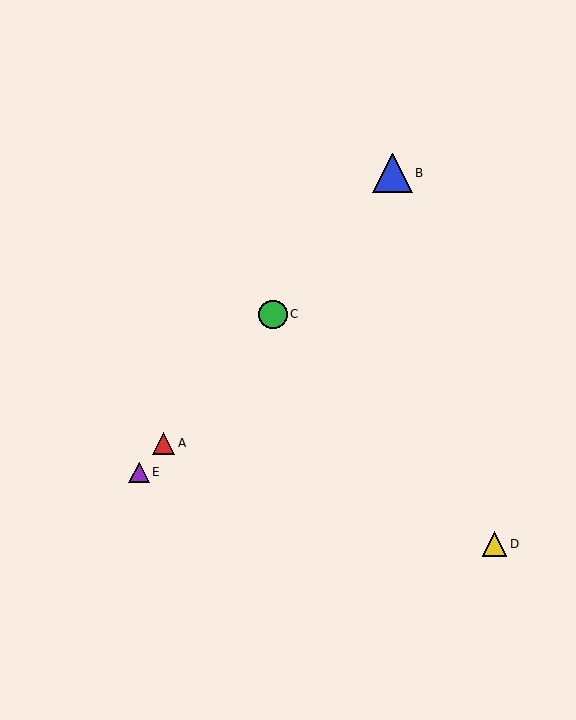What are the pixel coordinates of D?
Object D is at (495, 544).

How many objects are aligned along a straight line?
4 objects (A, B, C, E) are aligned along a straight line.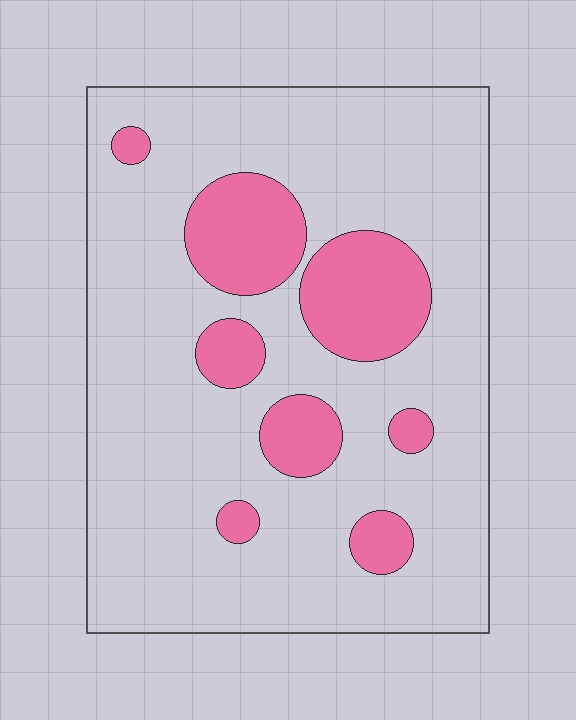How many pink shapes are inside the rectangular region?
8.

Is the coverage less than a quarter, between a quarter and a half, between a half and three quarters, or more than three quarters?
Less than a quarter.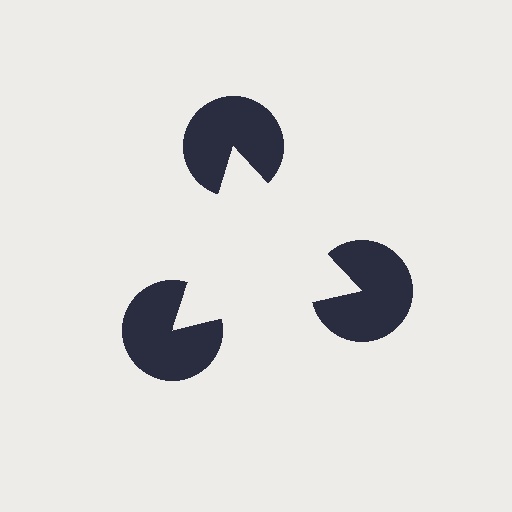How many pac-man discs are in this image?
There are 3 — one at each vertex of the illusory triangle.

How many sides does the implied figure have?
3 sides.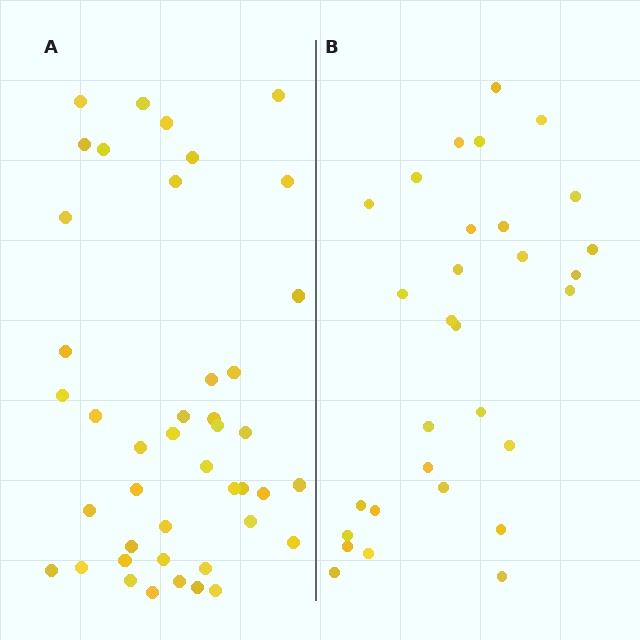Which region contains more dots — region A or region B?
Region A (the left region) has more dots.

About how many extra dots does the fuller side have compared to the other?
Region A has approximately 15 more dots than region B.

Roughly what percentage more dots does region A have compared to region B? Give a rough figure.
About 45% more.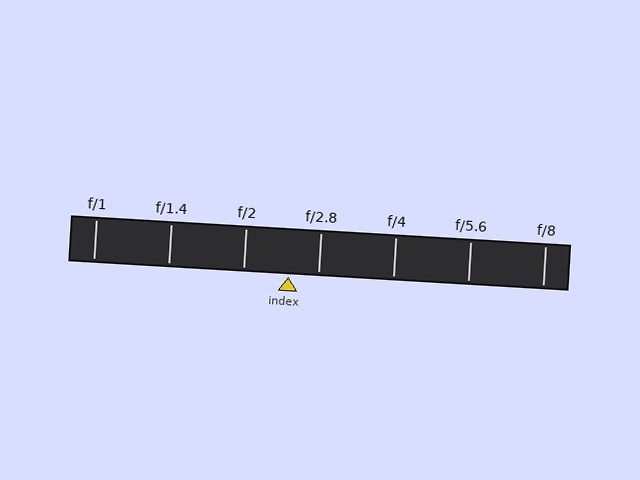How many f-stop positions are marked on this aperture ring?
There are 7 f-stop positions marked.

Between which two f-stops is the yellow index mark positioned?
The index mark is between f/2 and f/2.8.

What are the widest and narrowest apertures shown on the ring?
The widest aperture shown is f/1 and the narrowest is f/8.